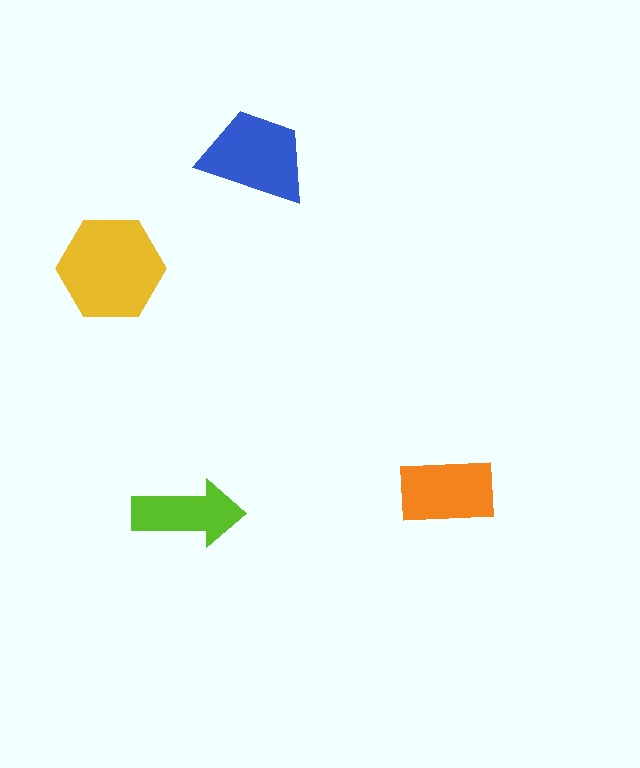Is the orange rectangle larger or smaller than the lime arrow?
Larger.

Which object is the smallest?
The lime arrow.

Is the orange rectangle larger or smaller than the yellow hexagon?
Smaller.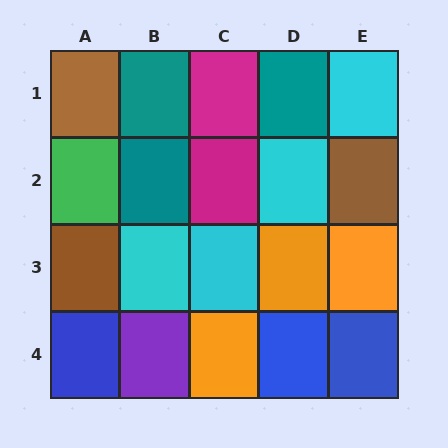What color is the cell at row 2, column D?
Cyan.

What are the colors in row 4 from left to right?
Blue, purple, orange, blue, blue.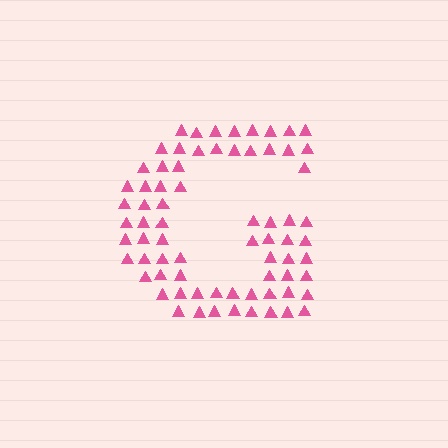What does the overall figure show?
The overall figure shows the letter G.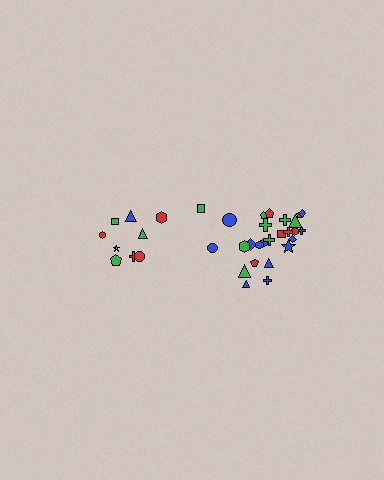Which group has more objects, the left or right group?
The right group.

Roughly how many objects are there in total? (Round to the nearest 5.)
Roughly 35 objects in total.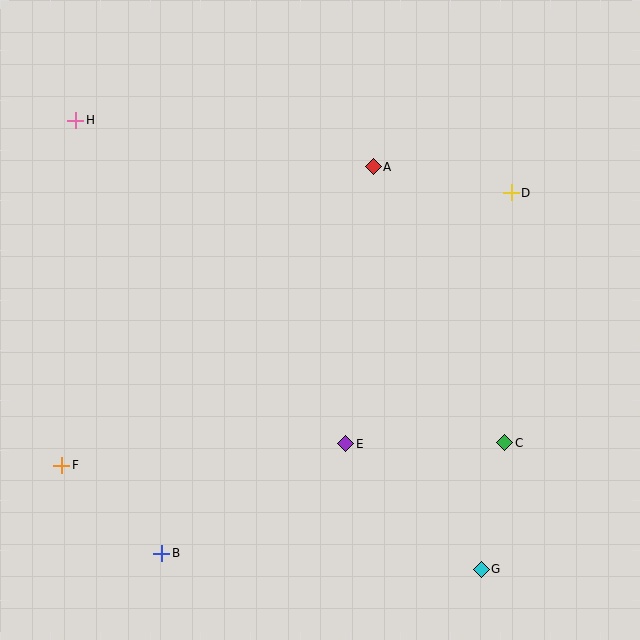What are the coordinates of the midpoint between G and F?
The midpoint between G and F is at (271, 517).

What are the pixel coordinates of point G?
Point G is at (481, 569).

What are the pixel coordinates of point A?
Point A is at (373, 167).